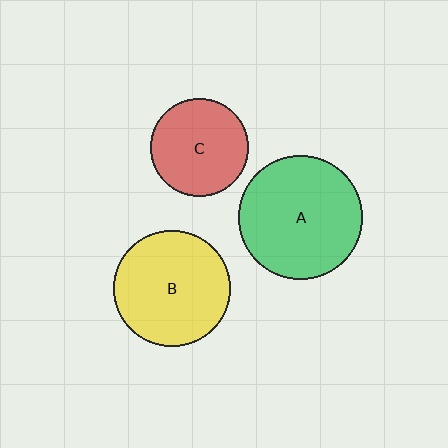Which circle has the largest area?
Circle A (green).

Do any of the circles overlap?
No, none of the circles overlap.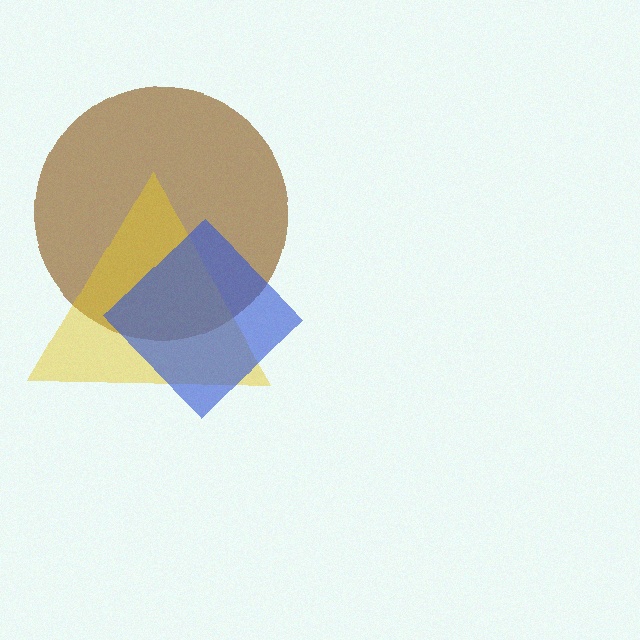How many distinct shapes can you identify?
There are 3 distinct shapes: a brown circle, a yellow triangle, a blue diamond.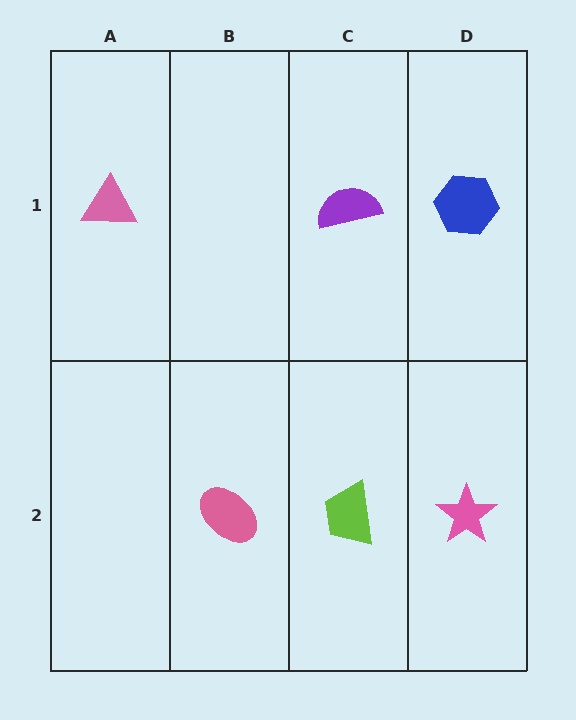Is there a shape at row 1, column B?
No, that cell is empty.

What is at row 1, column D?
A blue hexagon.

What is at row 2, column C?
A lime trapezoid.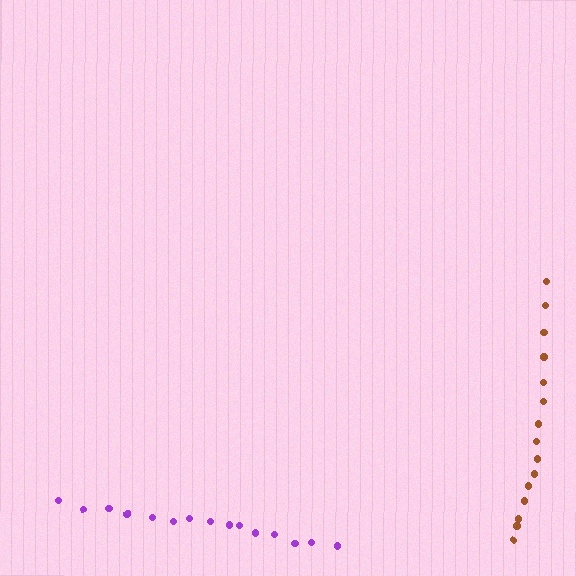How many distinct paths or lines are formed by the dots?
There are 2 distinct paths.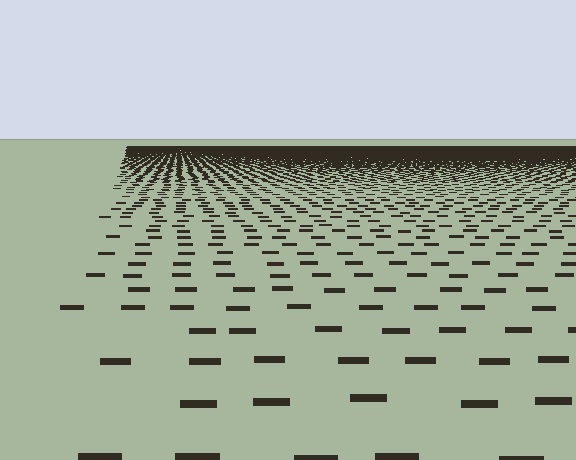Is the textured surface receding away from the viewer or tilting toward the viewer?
The surface is receding away from the viewer. Texture elements get smaller and denser toward the top.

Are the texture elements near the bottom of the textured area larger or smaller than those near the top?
Larger. Near the bottom, elements are closer to the viewer and appear at a bigger on-screen size.